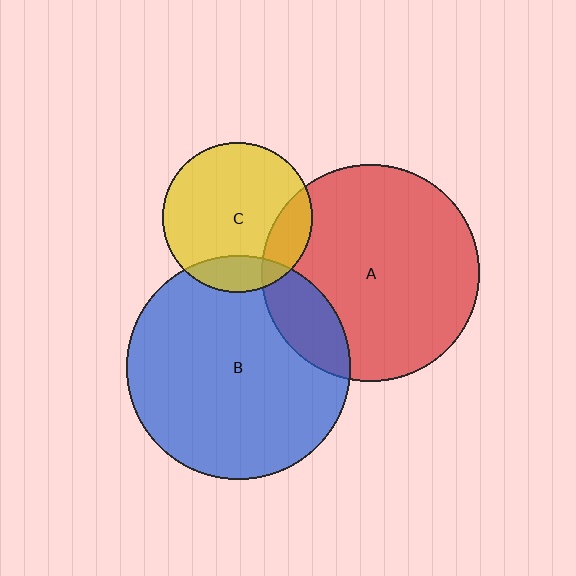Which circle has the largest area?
Circle B (blue).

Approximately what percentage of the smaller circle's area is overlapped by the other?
Approximately 15%.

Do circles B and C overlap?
Yes.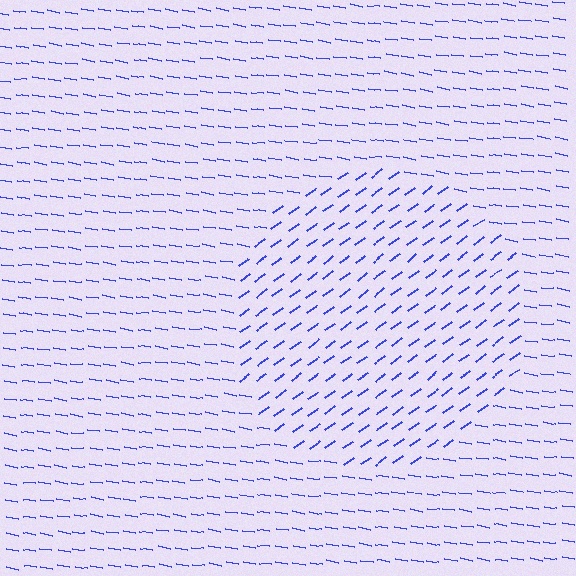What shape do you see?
I see a circle.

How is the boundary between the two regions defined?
The boundary is defined purely by a change in line orientation (approximately 45 degrees difference). All lines are the same color and thickness.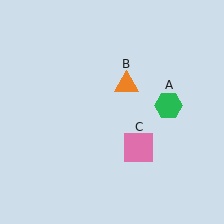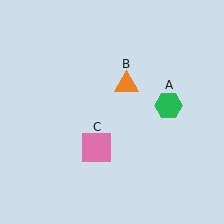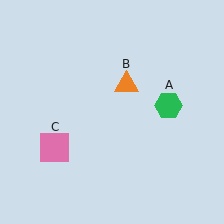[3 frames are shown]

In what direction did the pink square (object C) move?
The pink square (object C) moved left.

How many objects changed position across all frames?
1 object changed position: pink square (object C).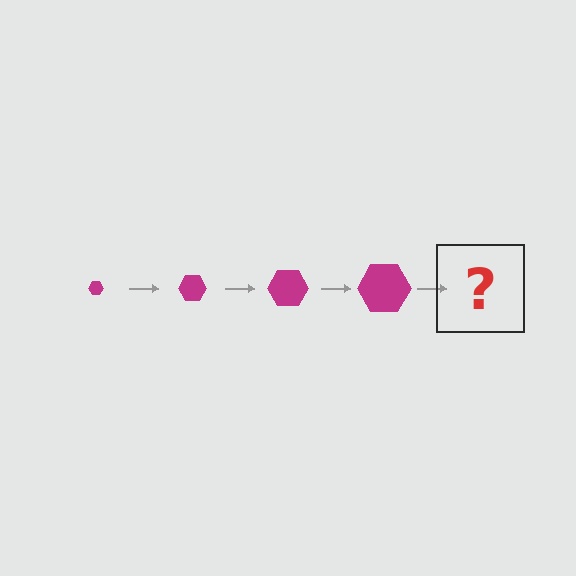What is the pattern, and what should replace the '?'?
The pattern is that the hexagon gets progressively larger each step. The '?' should be a magenta hexagon, larger than the previous one.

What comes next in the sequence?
The next element should be a magenta hexagon, larger than the previous one.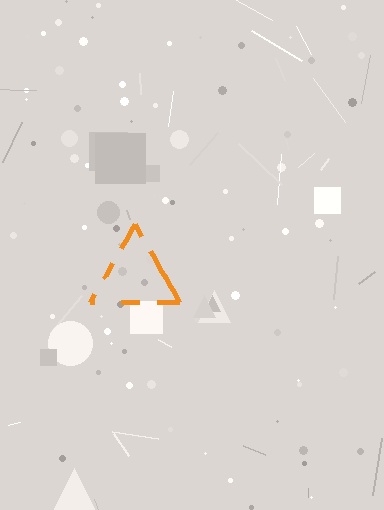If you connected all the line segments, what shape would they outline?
They would outline a triangle.